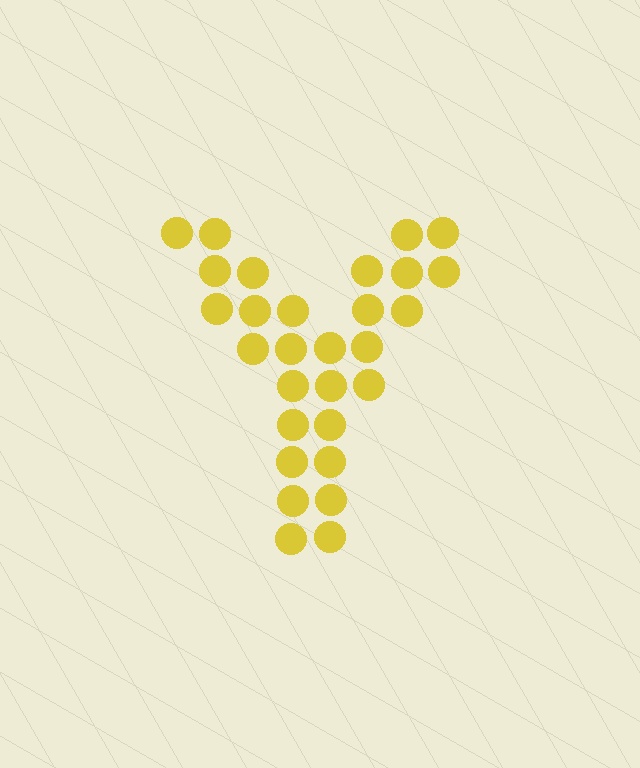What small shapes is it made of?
It is made of small circles.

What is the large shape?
The large shape is the letter Y.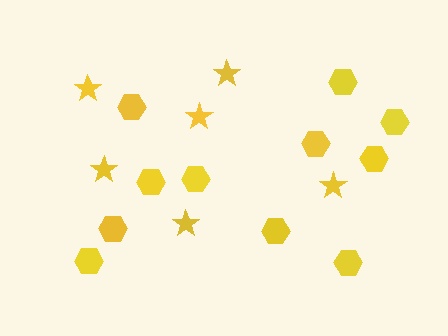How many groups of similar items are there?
There are 2 groups: one group of hexagons (11) and one group of stars (6).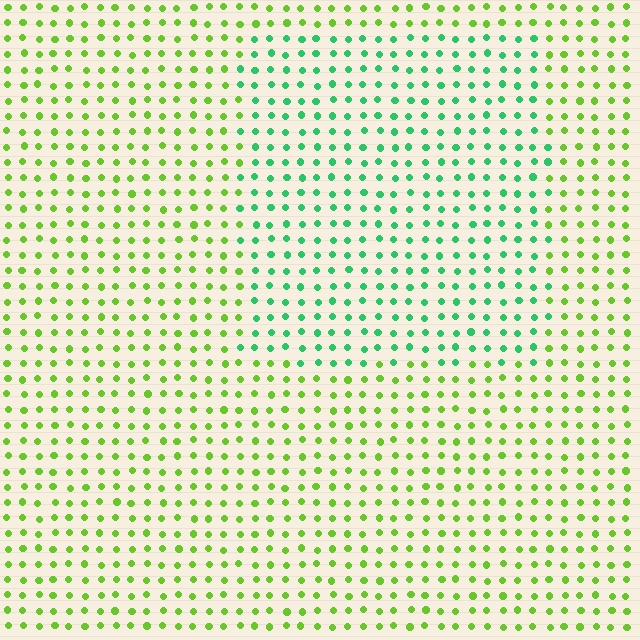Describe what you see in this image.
The image is filled with small lime elements in a uniform arrangement. A rectangle-shaped region is visible where the elements are tinted to a slightly different hue, forming a subtle color boundary.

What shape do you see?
I see a rectangle.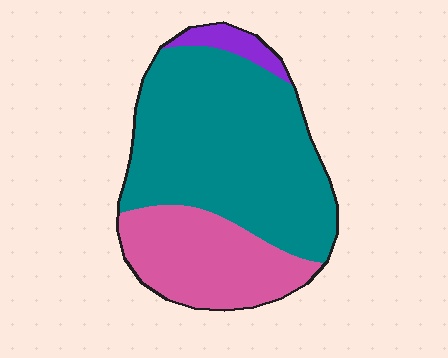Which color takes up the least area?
Purple, at roughly 5%.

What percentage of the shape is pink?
Pink takes up about one third (1/3) of the shape.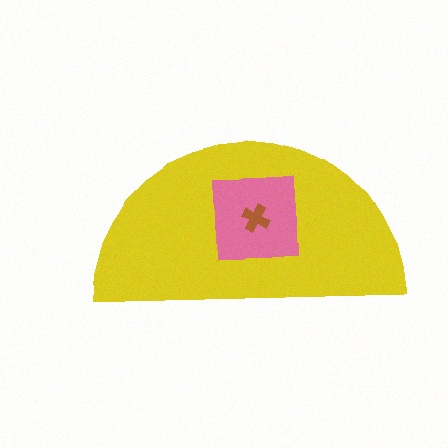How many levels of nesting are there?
3.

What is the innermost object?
The brown cross.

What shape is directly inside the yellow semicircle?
The pink square.